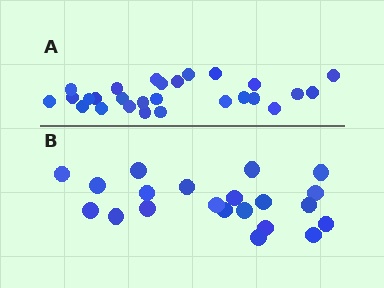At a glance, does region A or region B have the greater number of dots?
Region A (the top region) has more dots.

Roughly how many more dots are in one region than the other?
Region A has about 6 more dots than region B.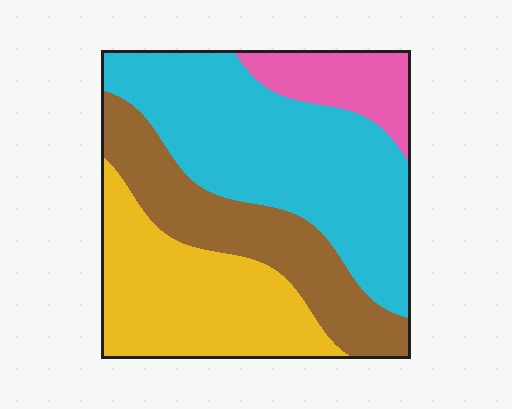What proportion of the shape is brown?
Brown takes up about one quarter (1/4) of the shape.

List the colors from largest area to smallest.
From largest to smallest: cyan, yellow, brown, pink.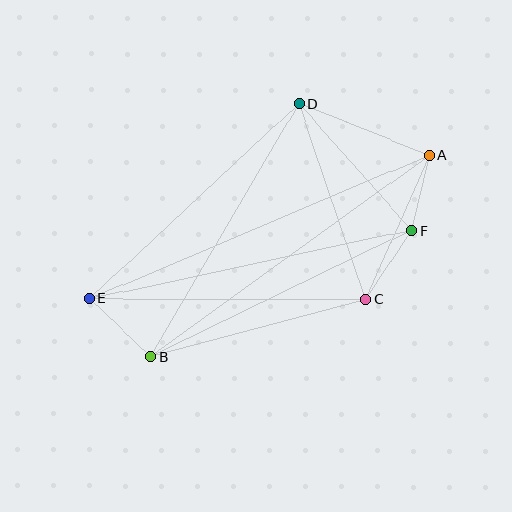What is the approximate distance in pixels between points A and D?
The distance between A and D is approximately 140 pixels.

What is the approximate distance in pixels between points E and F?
The distance between E and F is approximately 330 pixels.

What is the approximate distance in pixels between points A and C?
The distance between A and C is approximately 159 pixels.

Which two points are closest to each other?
Points A and F are closest to each other.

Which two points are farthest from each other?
Points A and E are farthest from each other.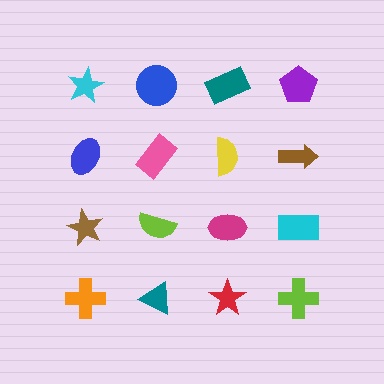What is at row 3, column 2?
A lime semicircle.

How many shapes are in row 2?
4 shapes.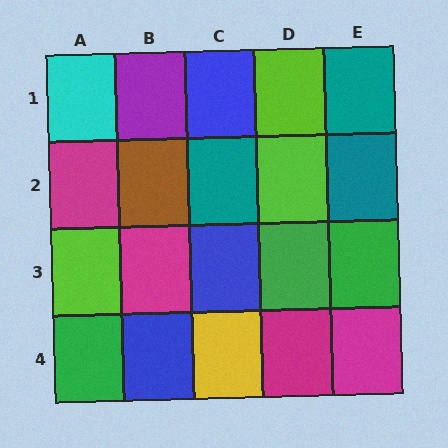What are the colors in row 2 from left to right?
Magenta, brown, teal, lime, teal.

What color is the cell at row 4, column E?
Magenta.